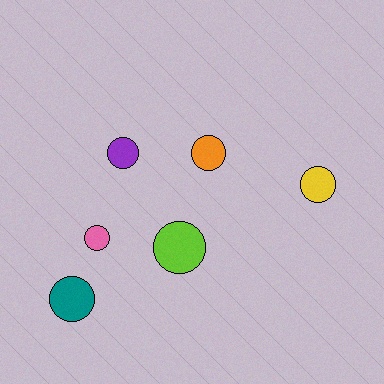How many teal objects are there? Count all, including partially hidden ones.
There is 1 teal object.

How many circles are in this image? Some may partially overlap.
There are 6 circles.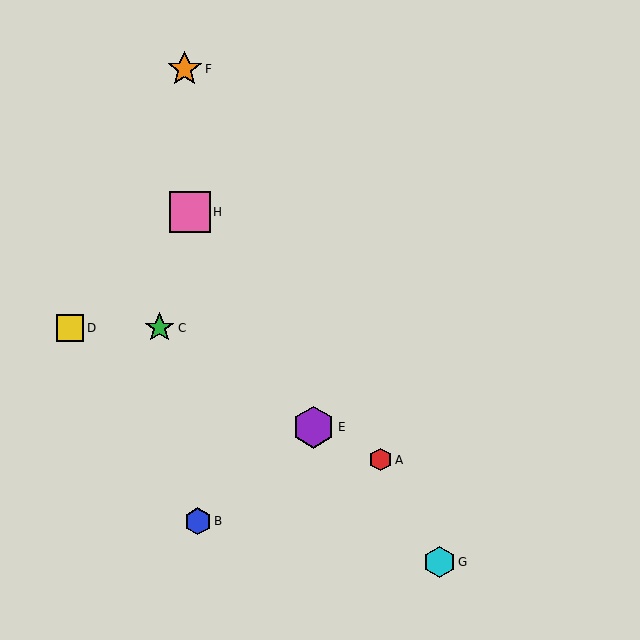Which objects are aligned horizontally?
Objects C, D are aligned horizontally.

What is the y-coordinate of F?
Object F is at y≈69.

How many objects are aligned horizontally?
2 objects (C, D) are aligned horizontally.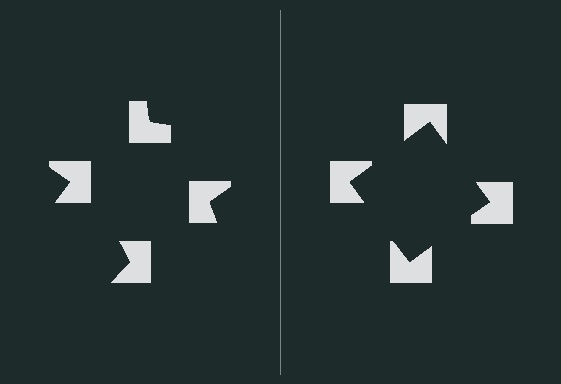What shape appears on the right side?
An illusory square.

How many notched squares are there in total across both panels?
8 — 4 on each side.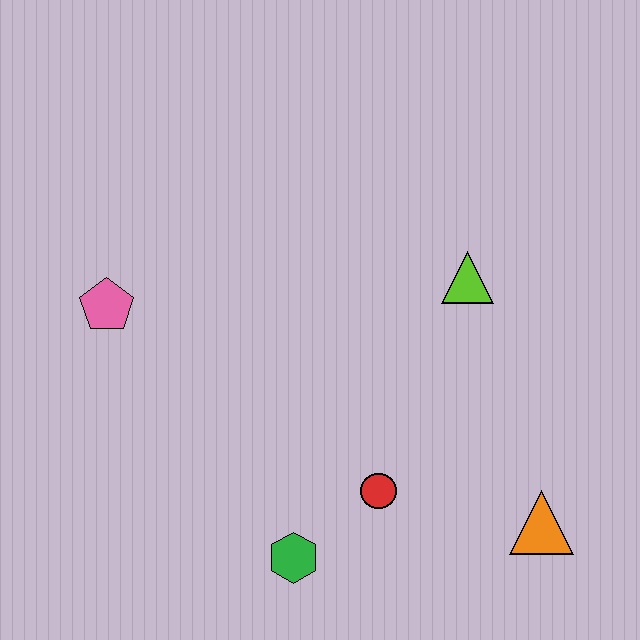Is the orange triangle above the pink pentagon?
No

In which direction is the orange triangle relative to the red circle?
The orange triangle is to the right of the red circle.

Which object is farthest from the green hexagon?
The lime triangle is farthest from the green hexagon.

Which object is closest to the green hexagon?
The red circle is closest to the green hexagon.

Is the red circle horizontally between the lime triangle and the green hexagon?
Yes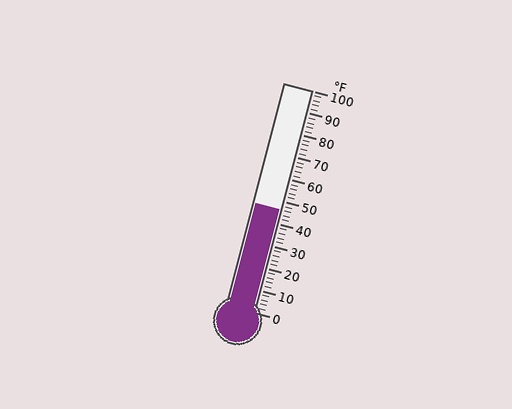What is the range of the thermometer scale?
The thermometer scale ranges from 0°F to 100°F.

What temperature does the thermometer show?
The thermometer shows approximately 46°F.